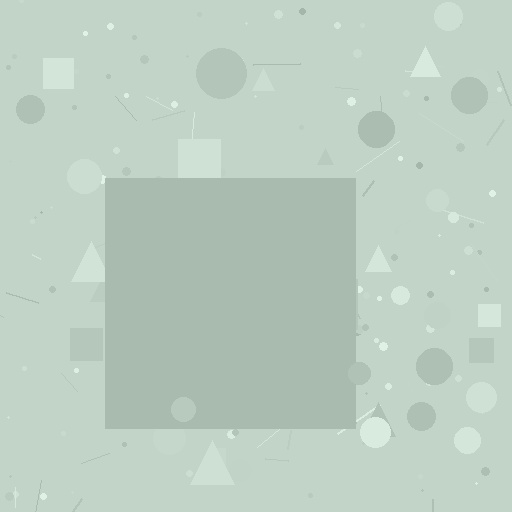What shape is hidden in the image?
A square is hidden in the image.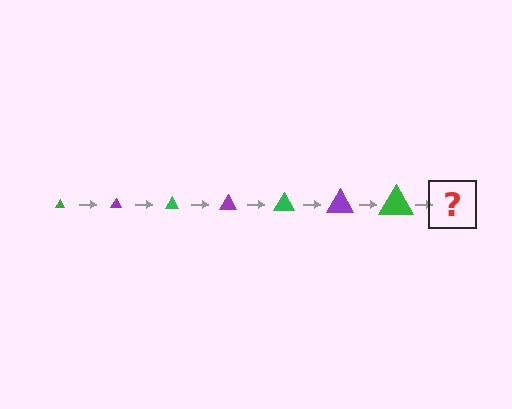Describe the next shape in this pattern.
It should be a purple triangle, larger than the previous one.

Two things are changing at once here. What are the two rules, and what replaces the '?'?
The two rules are that the triangle grows larger each step and the color cycles through green and purple. The '?' should be a purple triangle, larger than the previous one.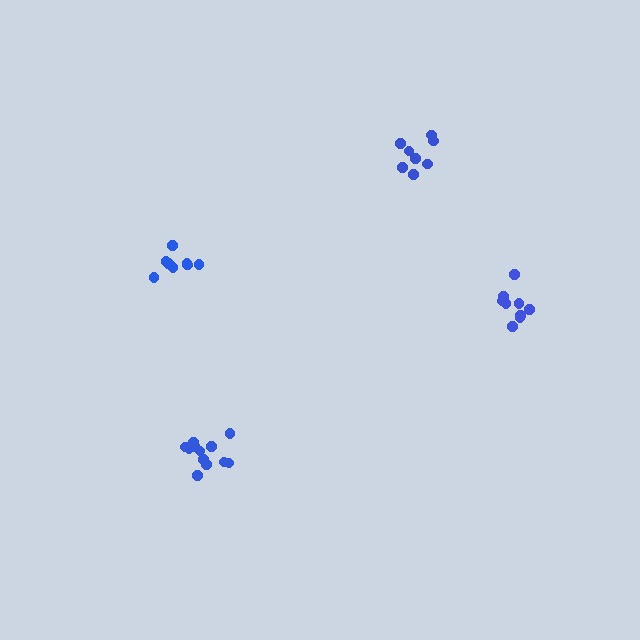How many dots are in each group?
Group 1: 13 dots, Group 2: 8 dots, Group 3: 9 dots, Group 4: 8 dots (38 total).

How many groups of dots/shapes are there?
There are 4 groups.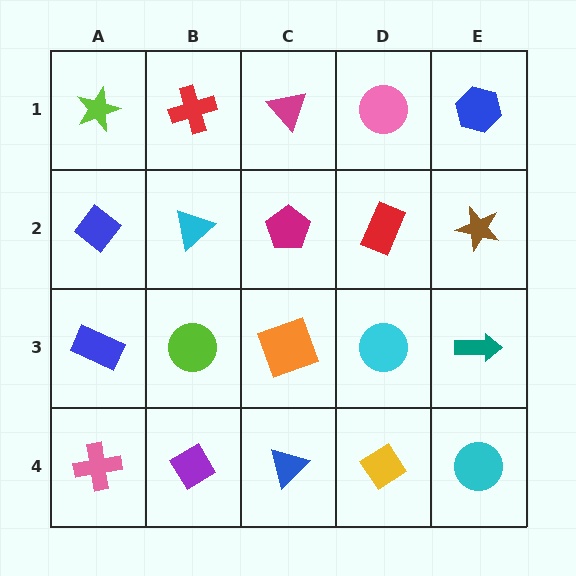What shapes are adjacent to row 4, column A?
A blue rectangle (row 3, column A), a purple diamond (row 4, column B).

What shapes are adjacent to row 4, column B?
A lime circle (row 3, column B), a pink cross (row 4, column A), a blue triangle (row 4, column C).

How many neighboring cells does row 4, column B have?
3.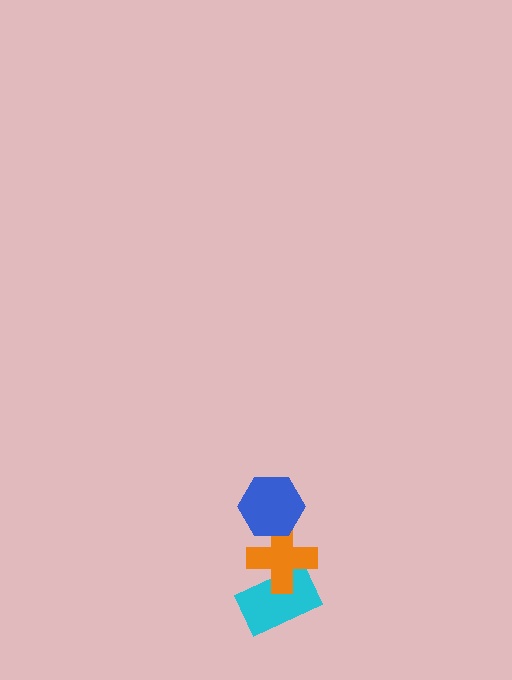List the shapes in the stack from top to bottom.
From top to bottom: the blue hexagon, the orange cross, the cyan rectangle.